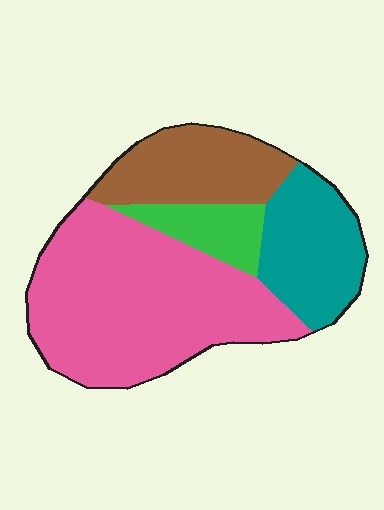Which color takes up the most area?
Pink, at roughly 50%.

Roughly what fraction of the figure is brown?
Brown covers about 20% of the figure.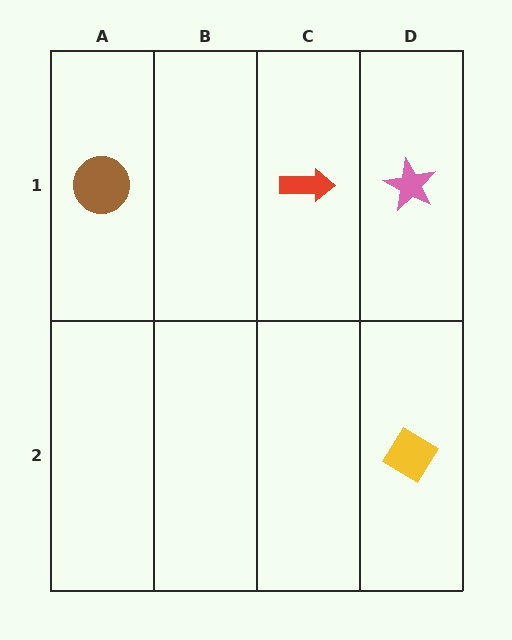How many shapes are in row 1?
3 shapes.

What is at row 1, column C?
A red arrow.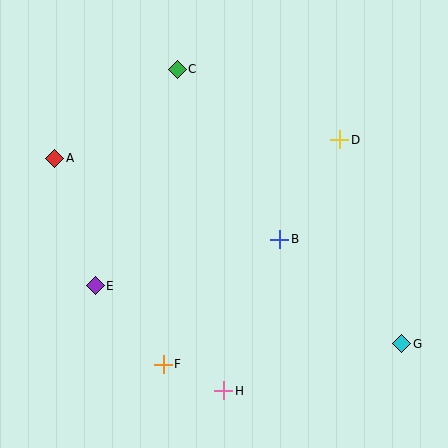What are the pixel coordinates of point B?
Point B is at (280, 239).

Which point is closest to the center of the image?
Point B at (280, 239) is closest to the center.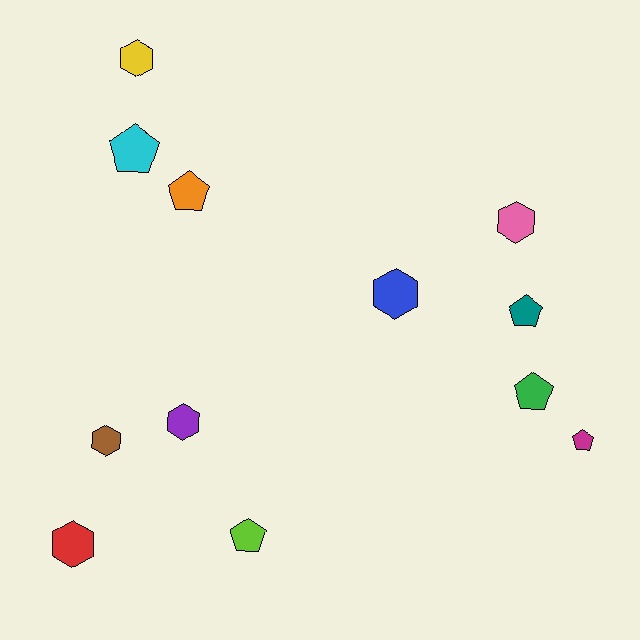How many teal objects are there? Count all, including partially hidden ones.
There is 1 teal object.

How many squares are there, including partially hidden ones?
There are no squares.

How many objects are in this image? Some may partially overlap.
There are 12 objects.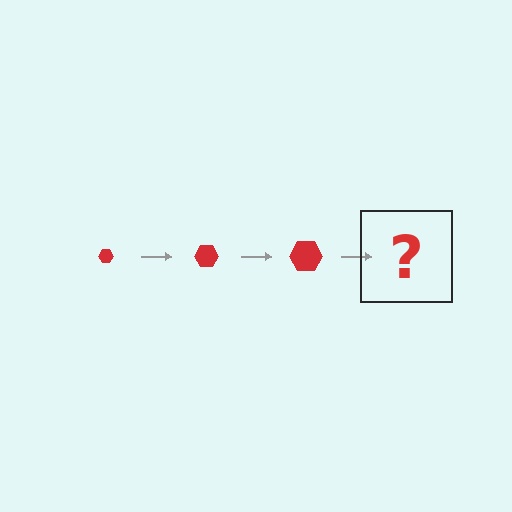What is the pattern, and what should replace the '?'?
The pattern is that the hexagon gets progressively larger each step. The '?' should be a red hexagon, larger than the previous one.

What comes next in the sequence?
The next element should be a red hexagon, larger than the previous one.